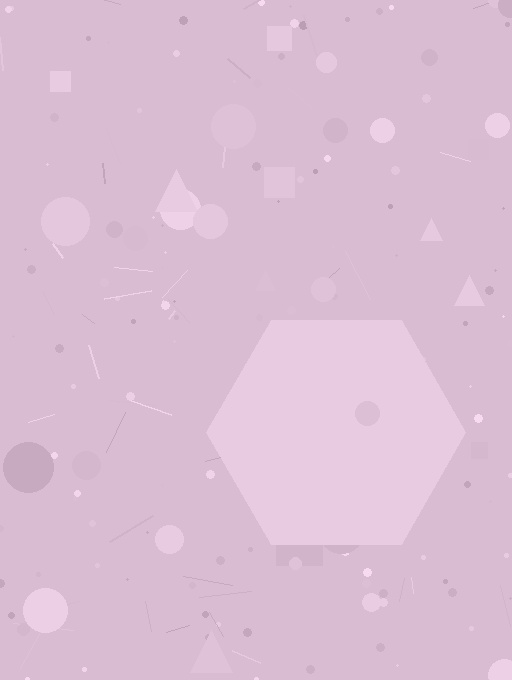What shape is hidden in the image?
A hexagon is hidden in the image.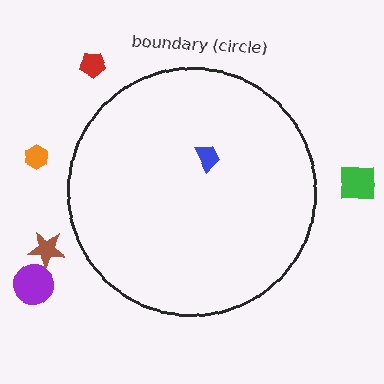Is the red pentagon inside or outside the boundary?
Outside.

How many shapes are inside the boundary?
1 inside, 5 outside.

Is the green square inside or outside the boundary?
Outside.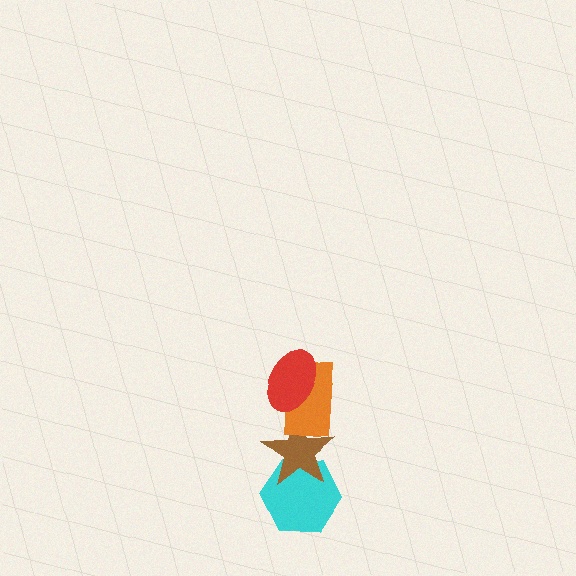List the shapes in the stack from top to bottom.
From top to bottom: the red ellipse, the orange rectangle, the brown star, the cyan hexagon.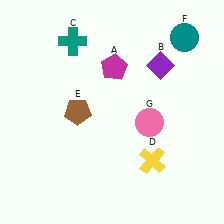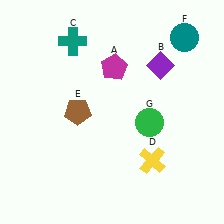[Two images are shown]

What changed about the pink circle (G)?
In Image 1, G is pink. In Image 2, it changed to green.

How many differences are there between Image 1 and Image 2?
There is 1 difference between the two images.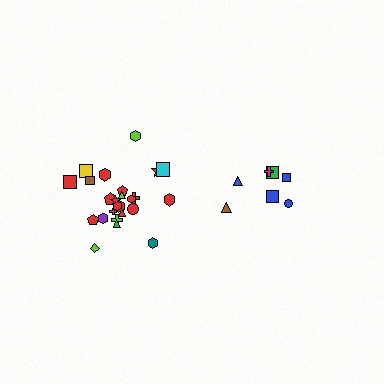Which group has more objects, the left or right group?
The left group.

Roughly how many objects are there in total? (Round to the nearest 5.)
Roughly 30 objects in total.